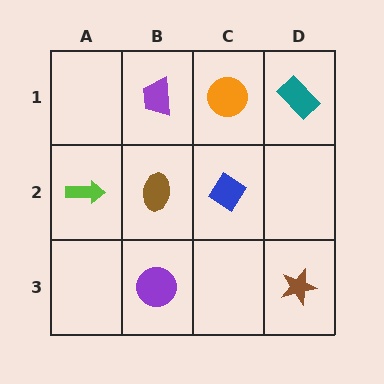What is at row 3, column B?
A purple circle.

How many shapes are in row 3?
2 shapes.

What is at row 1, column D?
A teal rectangle.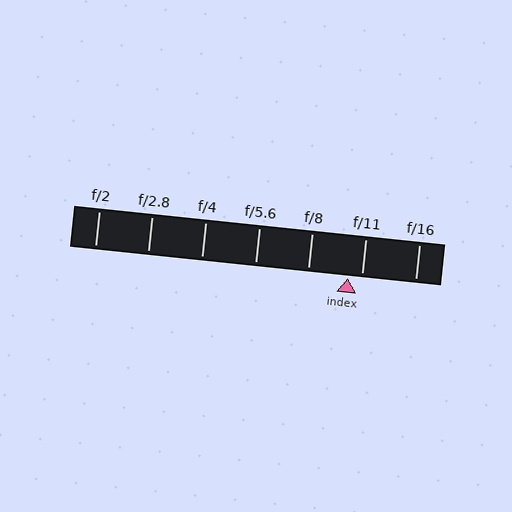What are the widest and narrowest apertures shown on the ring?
The widest aperture shown is f/2 and the narrowest is f/16.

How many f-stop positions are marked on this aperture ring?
There are 7 f-stop positions marked.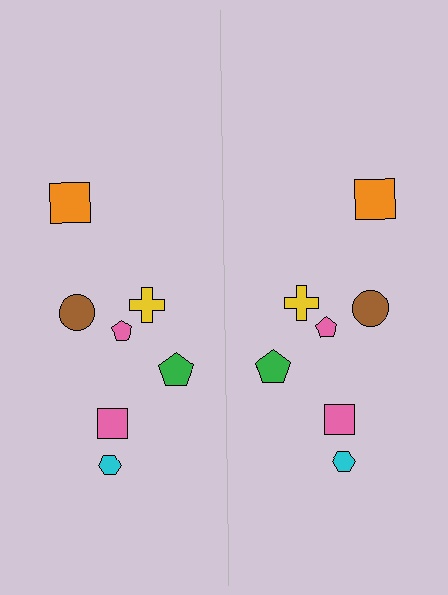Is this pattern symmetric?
Yes, this pattern has bilateral (reflection) symmetry.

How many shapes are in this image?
There are 14 shapes in this image.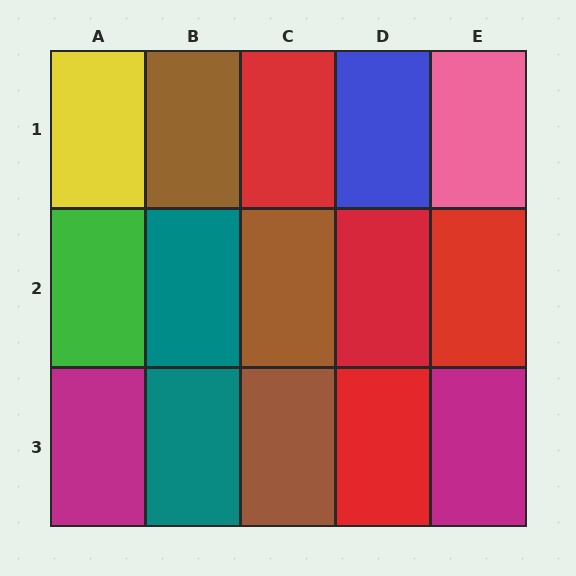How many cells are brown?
3 cells are brown.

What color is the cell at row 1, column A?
Yellow.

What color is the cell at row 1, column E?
Pink.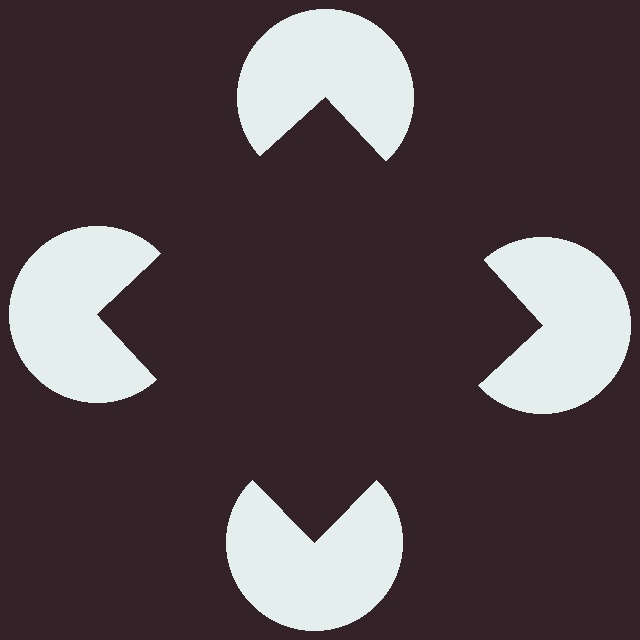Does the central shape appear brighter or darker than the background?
It typically appears slightly darker than the background, even though no actual brightness change is drawn.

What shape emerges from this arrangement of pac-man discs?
An illusory square — its edges are inferred from the aligned wedge cuts in the pac-man discs, not physically drawn.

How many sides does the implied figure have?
4 sides.